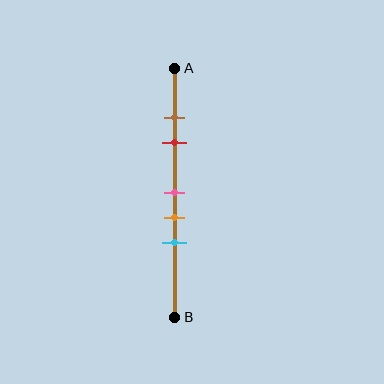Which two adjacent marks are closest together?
The brown and red marks are the closest adjacent pair.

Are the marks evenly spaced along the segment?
No, the marks are not evenly spaced.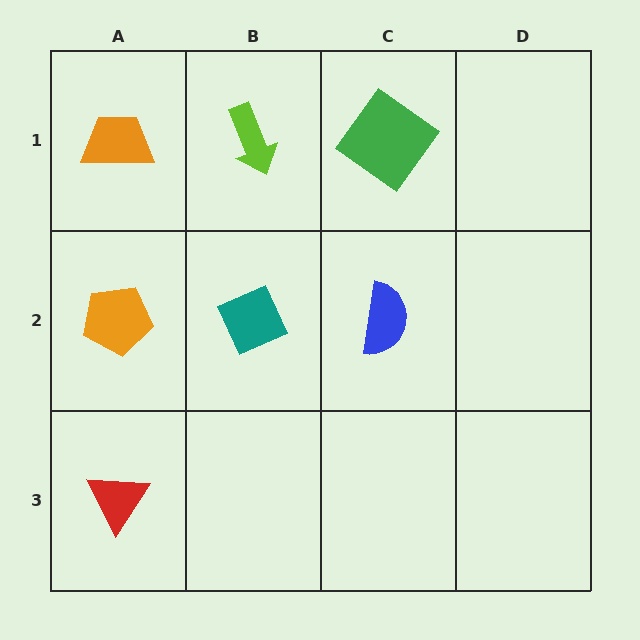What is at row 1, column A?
An orange trapezoid.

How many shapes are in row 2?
3 shapes.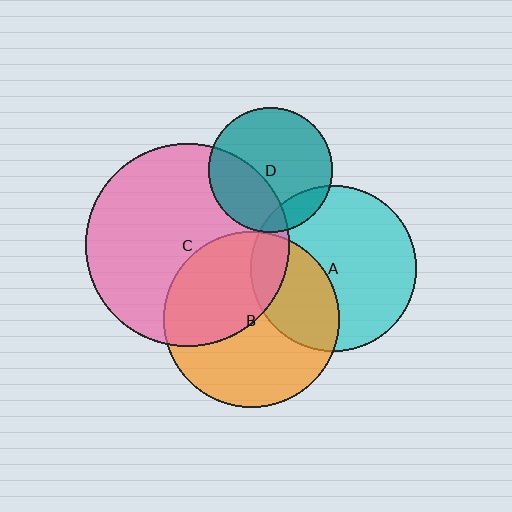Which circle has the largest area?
Circle C (pink).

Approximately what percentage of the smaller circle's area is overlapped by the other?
Approximately 35%.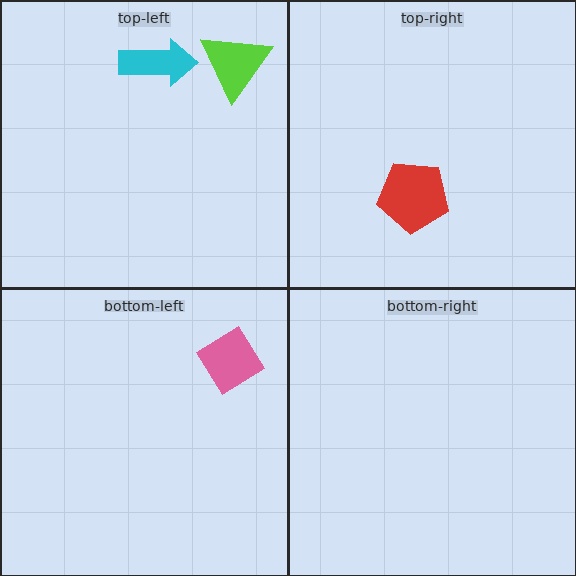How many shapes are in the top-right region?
1.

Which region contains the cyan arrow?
The top-left region.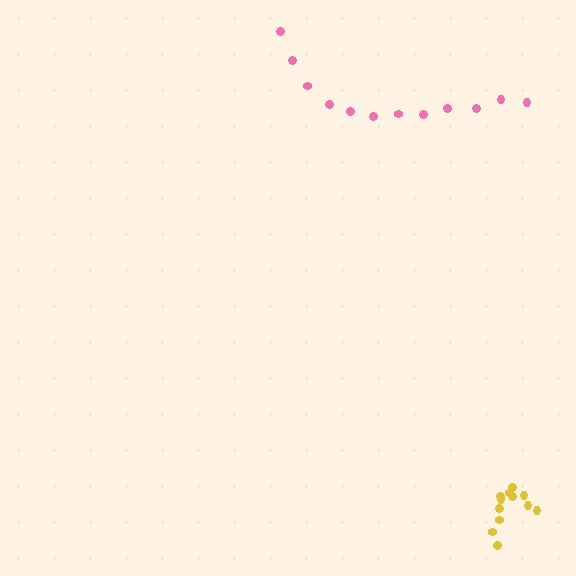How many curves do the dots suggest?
There are 2 distinct paths.